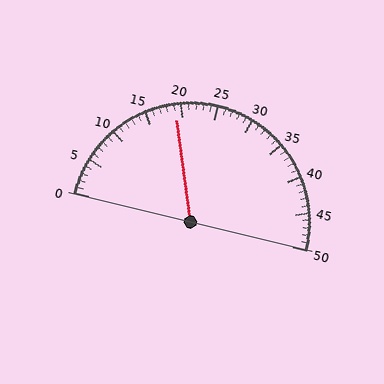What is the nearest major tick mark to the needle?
The nearest major tick mark is 20.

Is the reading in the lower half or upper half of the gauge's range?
The reading is in the lower half of the range (0 to 50).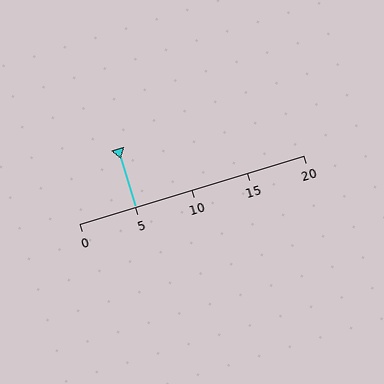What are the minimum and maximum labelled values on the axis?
The axis runs from 0 to 20.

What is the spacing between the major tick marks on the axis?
The major ticks are spaced 5 apart.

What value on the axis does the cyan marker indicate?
The marker indicates approximately 5.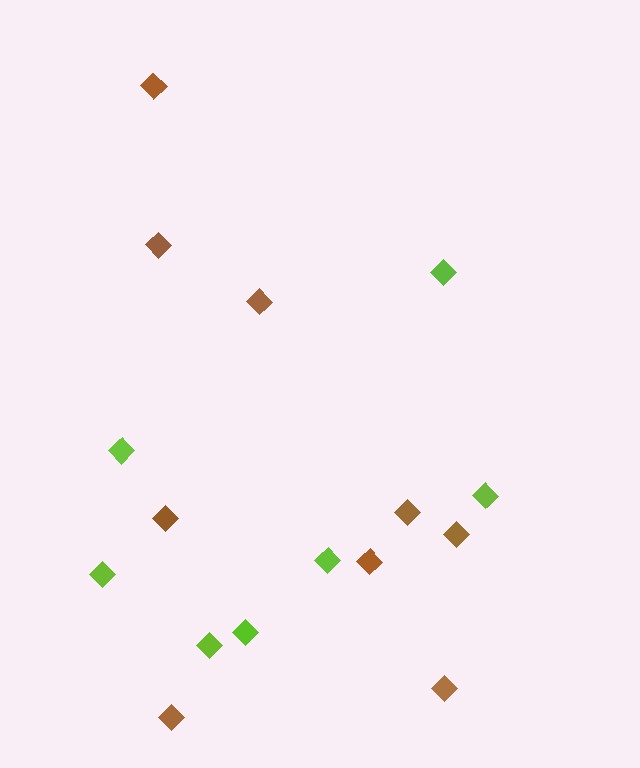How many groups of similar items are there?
There are 2 groups: one group of brown diamonds (9) and one group of lime diamonds (7).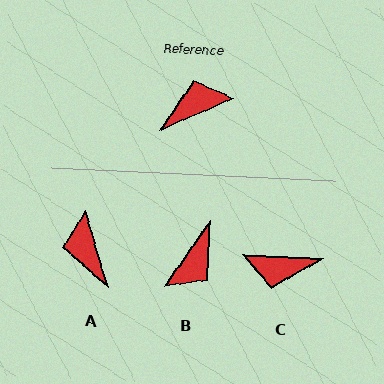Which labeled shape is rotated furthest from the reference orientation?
C, about 154 degrees away.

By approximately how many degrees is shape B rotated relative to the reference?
Approximately 148 degrees clockwise.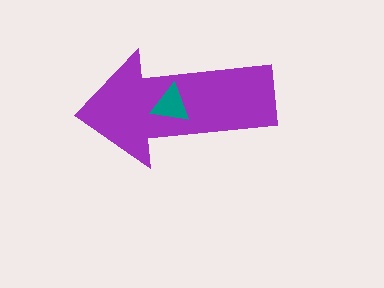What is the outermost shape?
The purple arrow.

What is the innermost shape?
The teal triangle.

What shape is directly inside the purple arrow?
The teal triangle.